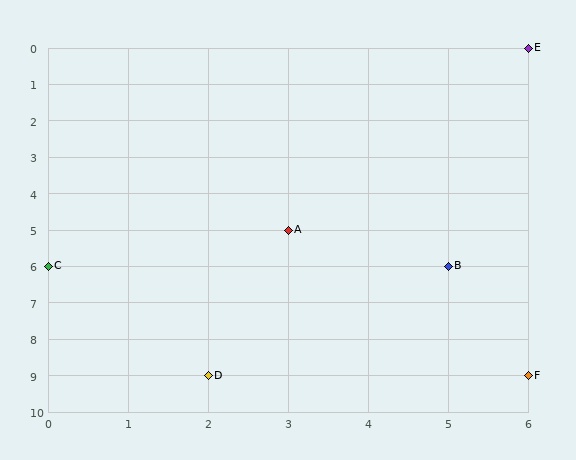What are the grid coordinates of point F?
Point F is at grid coordinates (6, 9).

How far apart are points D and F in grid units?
Points D and F are 4 columns apart.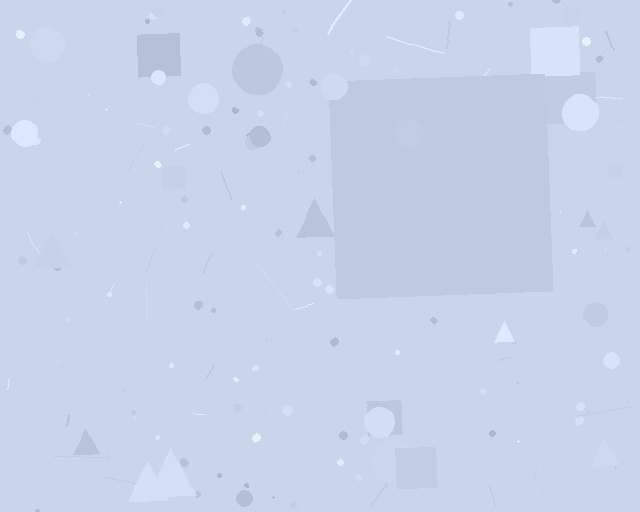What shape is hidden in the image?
A square is hidden in the image.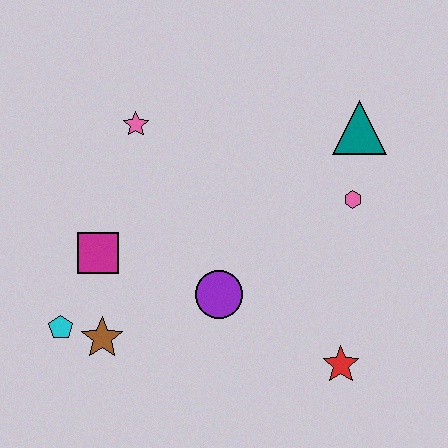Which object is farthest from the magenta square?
The teal triangle is farthest from the magenta square.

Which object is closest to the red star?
The purple circle is closest to the red star.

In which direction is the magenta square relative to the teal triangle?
The magenta square is to the left of the teal triangle.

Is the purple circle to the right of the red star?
No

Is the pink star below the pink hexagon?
No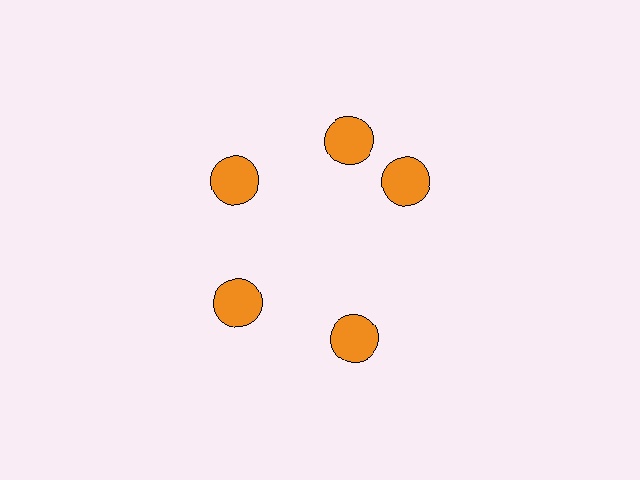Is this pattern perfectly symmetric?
No. The 5 orange circles are arranged in a ring, but one element near the 3 o'clock position is rotated out of alignment along the ring, breaking the 5-fold rotational symmetry.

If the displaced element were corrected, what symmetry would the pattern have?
It would have 5-fold rotational symmetry — the pattern would map onto itself every 72 degrees.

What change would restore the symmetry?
The symmetry would be restored by rotating it back into even spacing with its neighbors so that all 5 circles sit at equal angles and equal distance from the center.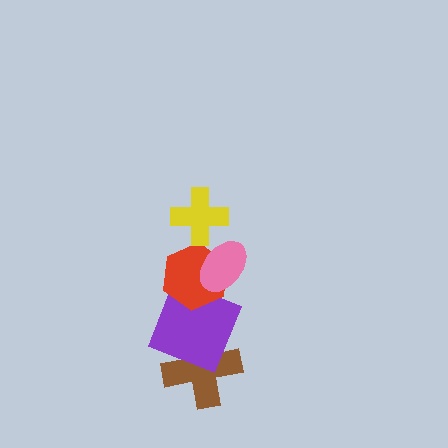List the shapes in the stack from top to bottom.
From top to bottom: the yellow cross, the pink ellipse, the red hexagon, the purple square, the brown cross.